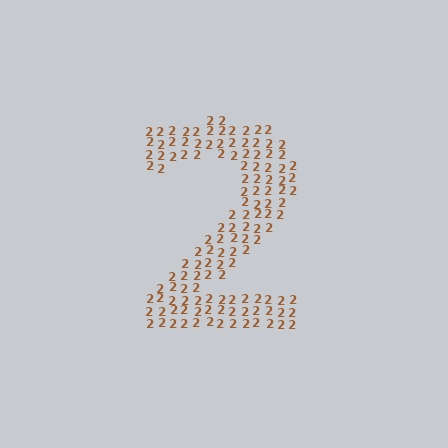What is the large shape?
The large shape is the digit 2.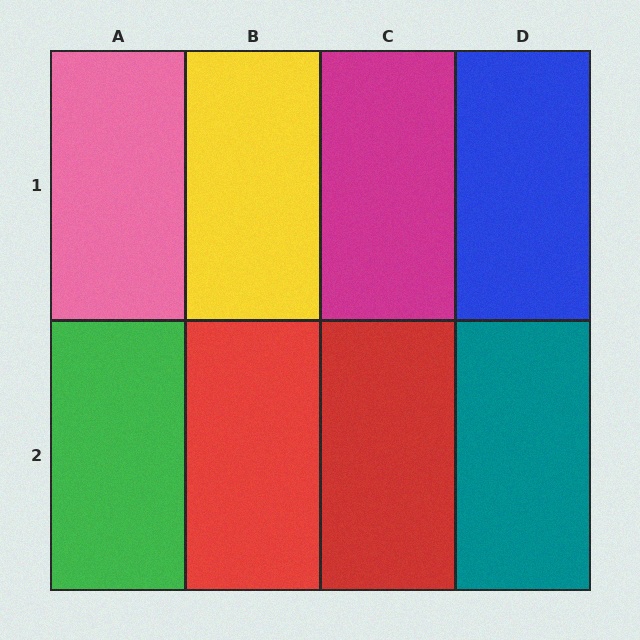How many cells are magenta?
1 cell is magenta.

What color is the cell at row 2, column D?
Teal.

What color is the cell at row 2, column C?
Red.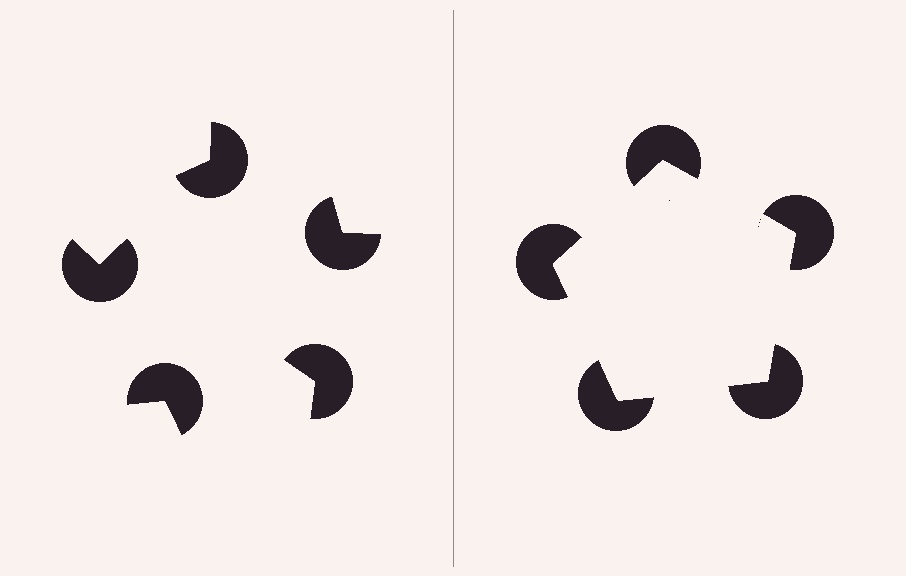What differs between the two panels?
The pac-man discs are positioned identically on both sides; only the wedge orientations differ. On the right they align to a pentagon; on the left they are misaligned.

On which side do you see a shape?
An illusory pentagon appears on the right side. On the left side the wedge cuts are rotated, so no coherent shape forms.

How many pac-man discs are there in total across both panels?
10 — 5 on each side.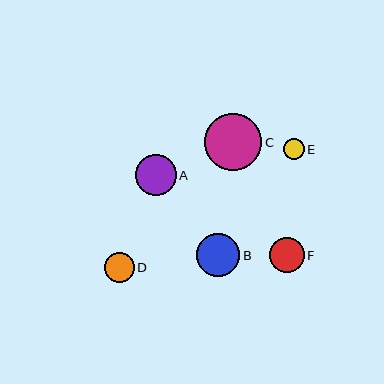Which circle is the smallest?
Circle E is the smallest with a size of approximately 21 pixels.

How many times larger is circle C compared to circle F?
Circle C is approximately 1.6 times the size of circle F.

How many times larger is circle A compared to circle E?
Circle A is approximately 2.0 times the size of circle E.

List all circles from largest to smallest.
From largest to smallest: C, B, A, F, D, E.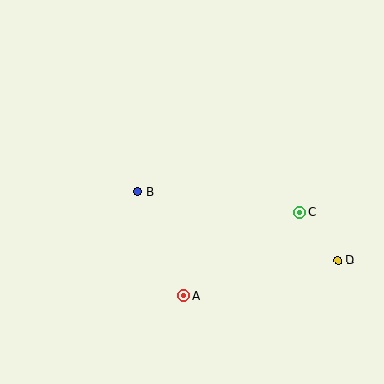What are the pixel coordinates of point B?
Point B is at (138, 192).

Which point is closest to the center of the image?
Point B at (138, 192) is closest to the center.